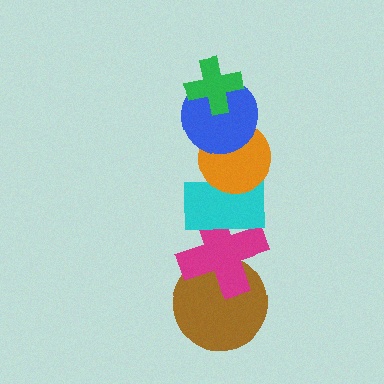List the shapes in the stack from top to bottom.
From top to bottom: the green cross, the blue circle, the orange circle, the cyan rectangle, the magenta cross, the brown circle.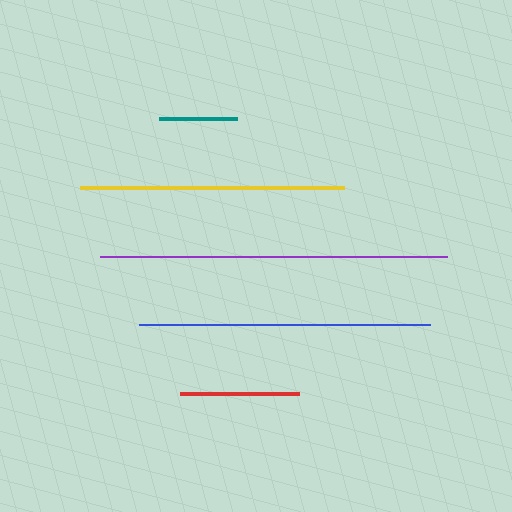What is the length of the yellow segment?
The yellow segment is approximately 263 pixels long.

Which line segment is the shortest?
The teal line is the shortest at approximately 78 pixels.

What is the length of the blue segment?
The blue segment is approximately 291 pixels long.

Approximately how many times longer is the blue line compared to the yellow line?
The blue line is approximately 1.1 times the length of the yellow line.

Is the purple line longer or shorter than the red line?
The purple line is longer than the red line.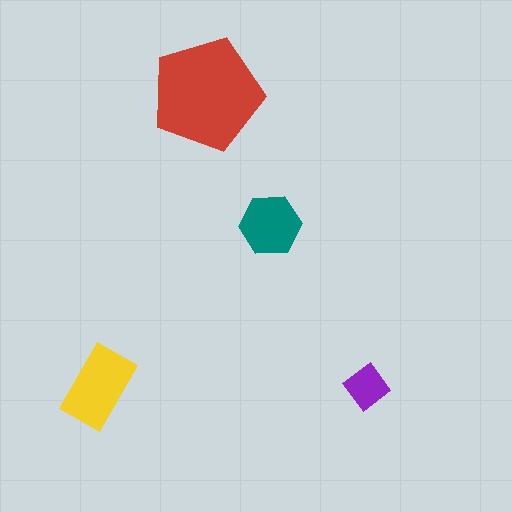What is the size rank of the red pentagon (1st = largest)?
1st.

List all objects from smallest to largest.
The purple diamond, the teal hexagon, the yellow rectangle, the red pentagon.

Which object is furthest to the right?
The purple diamond is rightmost.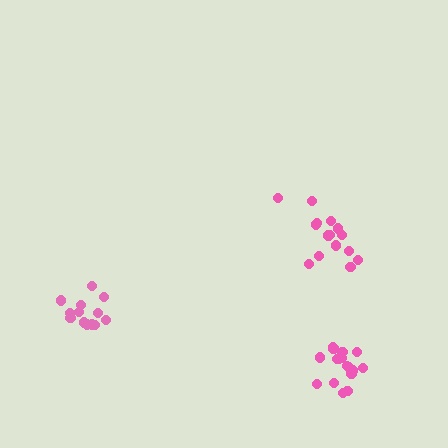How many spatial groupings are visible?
There are 3 spatial groupings.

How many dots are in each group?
Group 1: 15 dots, Group 2: 17 dots, Group 3: 13 dots (45 total).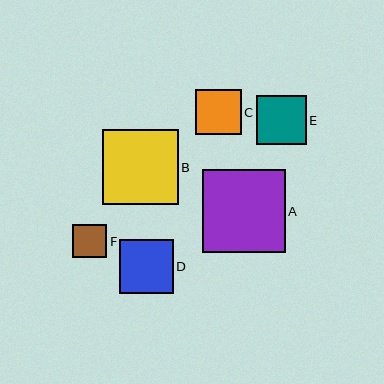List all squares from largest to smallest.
From largest to smallest: A, B, D, E, C, F.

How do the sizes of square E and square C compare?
Square E and square C are approximately the same size.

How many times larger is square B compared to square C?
Square B is approximately 1.7 times the size of square C.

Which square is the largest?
Square A is the largest with a size of approximately 83 pixels.